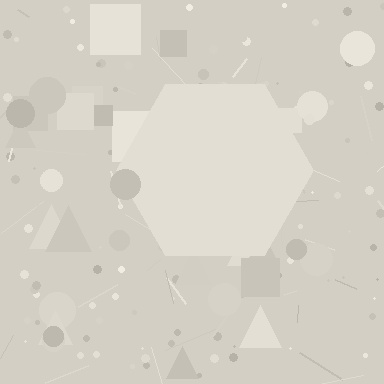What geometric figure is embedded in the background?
A hexagon is embedded in the background.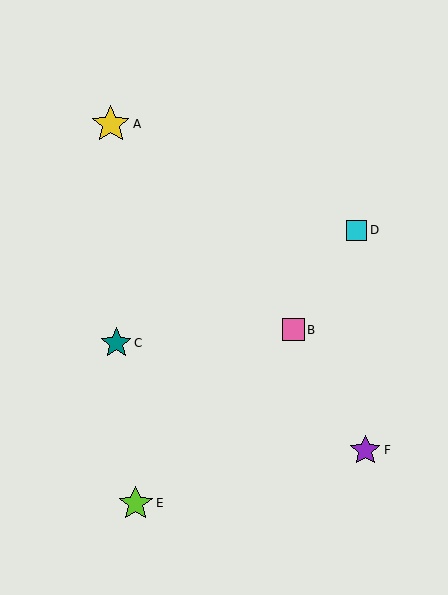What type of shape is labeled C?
Shape C is a teal star.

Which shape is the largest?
The yellow star (labeled A) is the largest.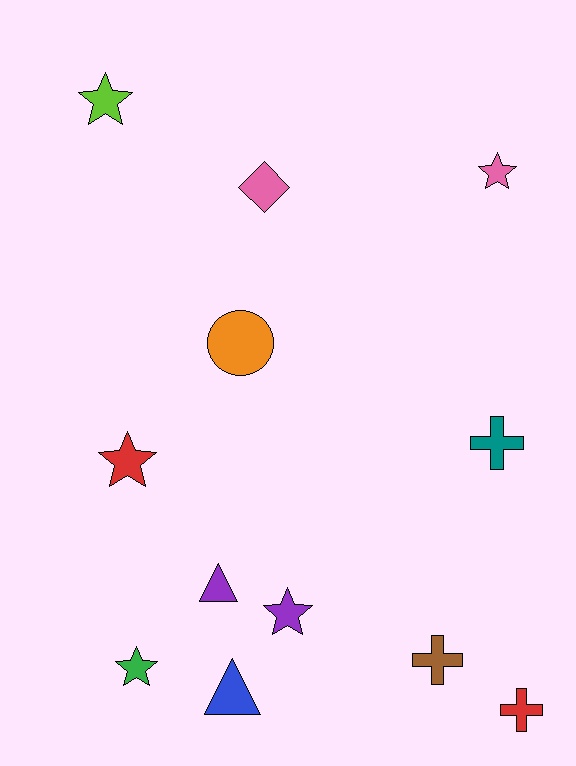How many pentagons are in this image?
There are no pentagons.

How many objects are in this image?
There are 12 objects.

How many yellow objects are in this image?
There are no yellow objects.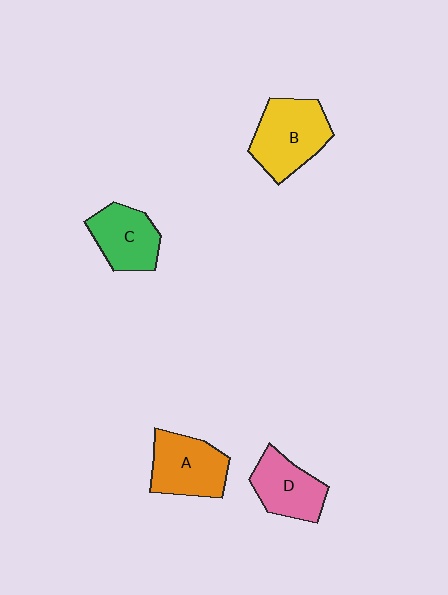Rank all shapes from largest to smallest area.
From largest to smallest: B (yellow), A (orange), C (green), D (pink).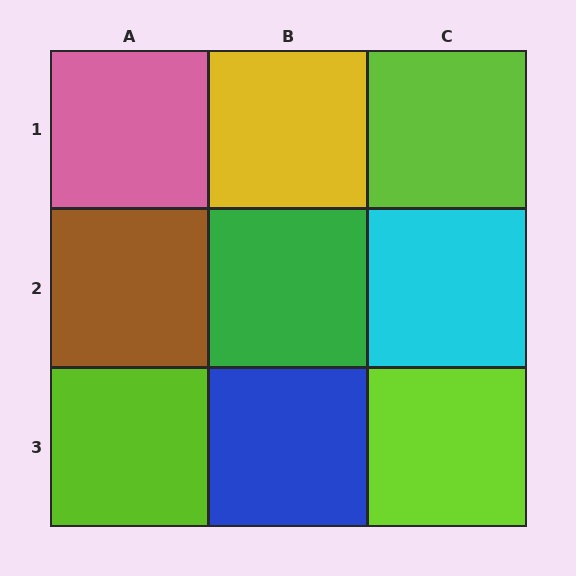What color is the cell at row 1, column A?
Pink.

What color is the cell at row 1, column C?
Lime.